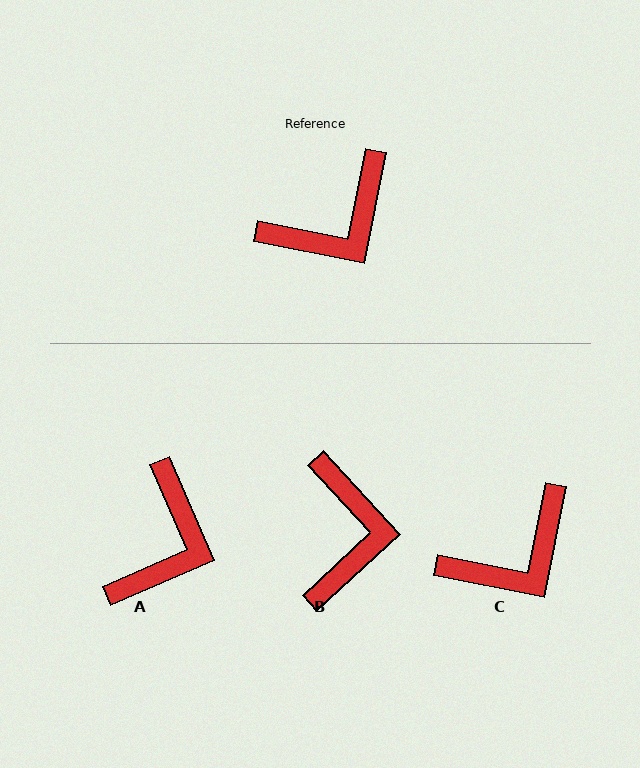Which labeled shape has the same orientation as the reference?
C.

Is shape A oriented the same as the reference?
No, it is off by about 35 degrees.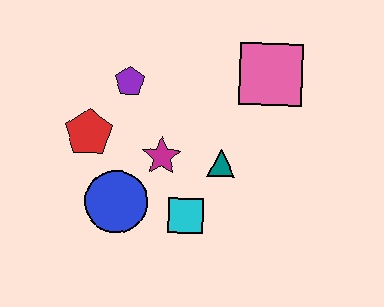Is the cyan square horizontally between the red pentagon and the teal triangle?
Yes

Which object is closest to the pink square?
The teal triangle is closest to the pink square.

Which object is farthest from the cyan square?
The pink square is farthest from the cyan square.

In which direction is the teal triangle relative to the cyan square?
The teal triangle is above the cyan square.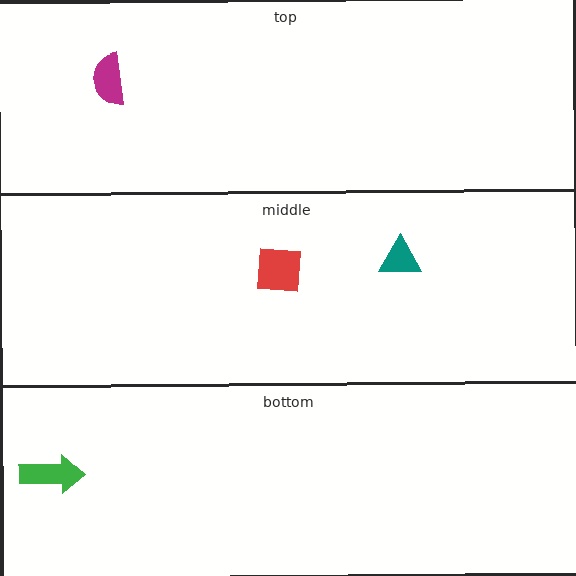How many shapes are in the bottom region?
1.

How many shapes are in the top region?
1.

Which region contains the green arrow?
The bottom region.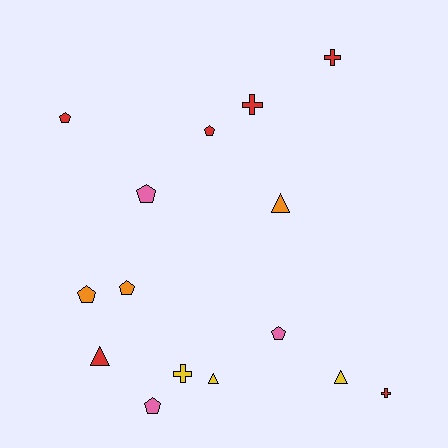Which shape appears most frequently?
Pentagon, with 7 objects.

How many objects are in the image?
There are 15 objects.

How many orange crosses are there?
There are no orange crosses.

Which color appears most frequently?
Red, with 6 objects.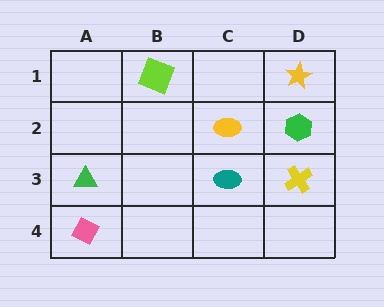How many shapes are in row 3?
3 shapes.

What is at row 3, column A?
A green triangle.